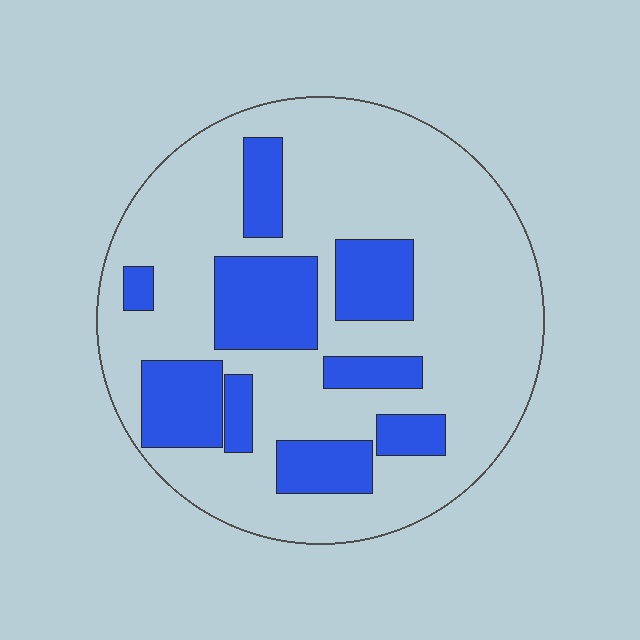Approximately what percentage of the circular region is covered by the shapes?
Approximately 25%.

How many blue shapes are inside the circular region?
9.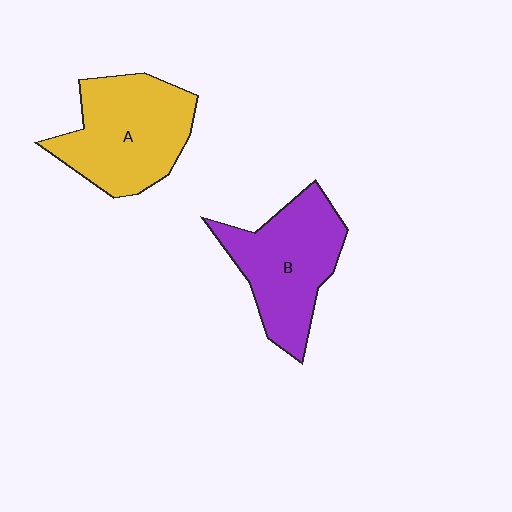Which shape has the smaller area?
Shape B (purple).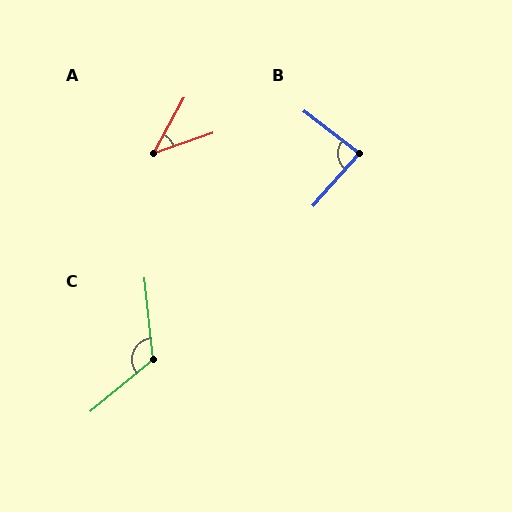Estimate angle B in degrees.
Approximately 85 degrees.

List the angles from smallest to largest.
A (43°), B (85°), C (124°).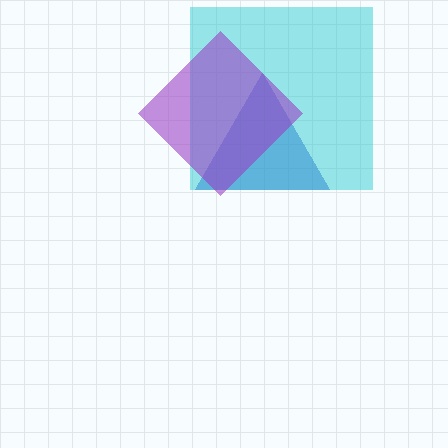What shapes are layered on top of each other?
The layered shapes are: a blue triangle, a cyan square, a purple diamond.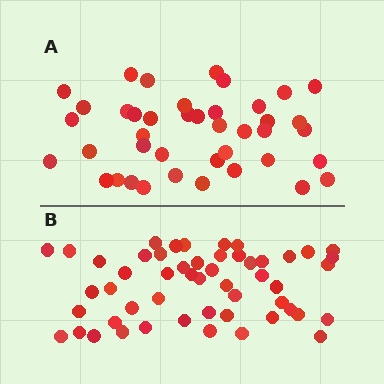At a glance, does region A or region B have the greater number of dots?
Region B (the bottom region) has more dots.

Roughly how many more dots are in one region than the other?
Region B has roughly 12 or so more dots than region A.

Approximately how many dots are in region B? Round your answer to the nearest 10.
About 50 dots. (The exact count is 52, which rounds to 50.)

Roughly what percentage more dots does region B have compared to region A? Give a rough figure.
About 25% more.